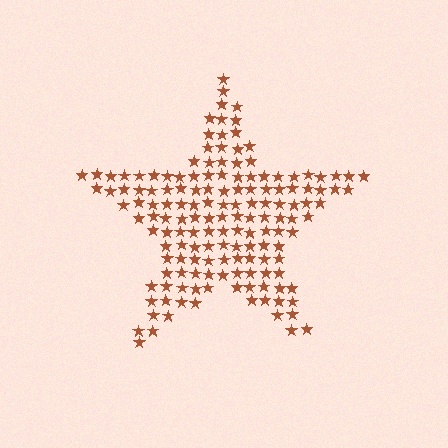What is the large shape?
The large shape is a star.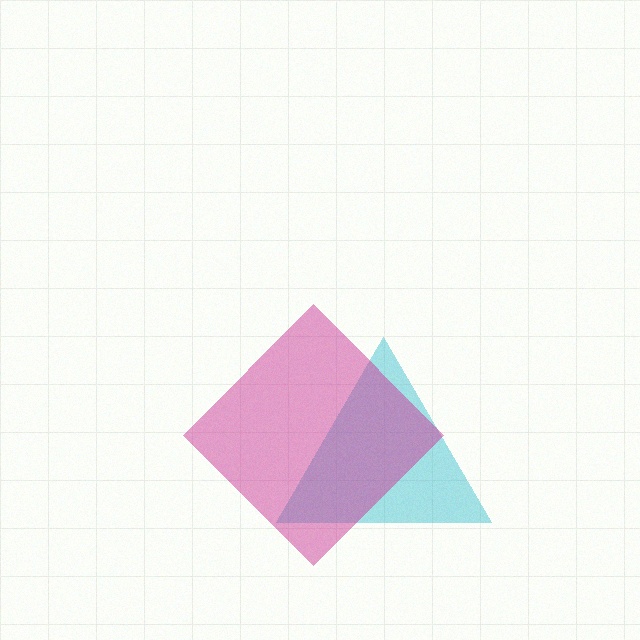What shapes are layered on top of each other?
The layered shapes are: a cyan triangle, a magenta diamond.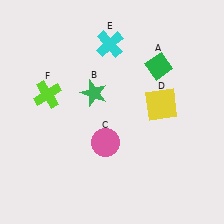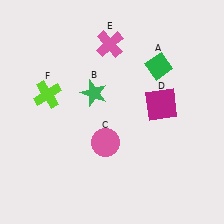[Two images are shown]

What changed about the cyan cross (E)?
In Image 1, E is cyan. In Image 2, it changed to pink.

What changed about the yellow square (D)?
In Image 1, D is yellow. In Image 2, it changed to magenta.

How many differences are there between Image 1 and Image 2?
There are 2 differences between the two images.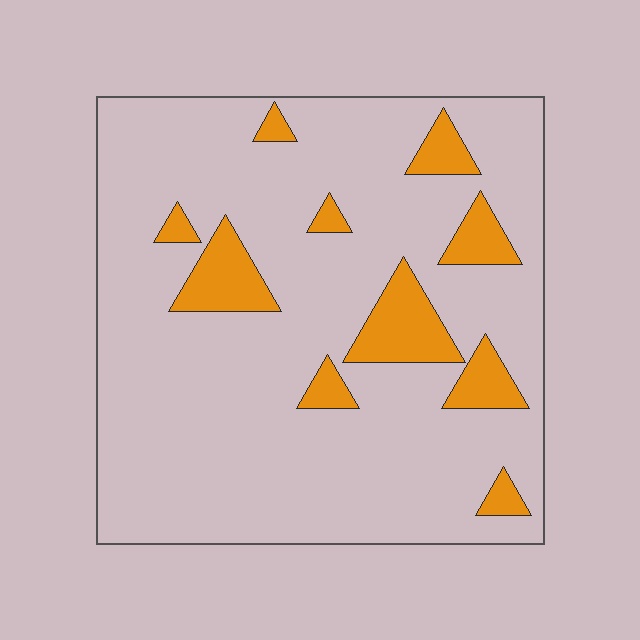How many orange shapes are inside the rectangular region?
10.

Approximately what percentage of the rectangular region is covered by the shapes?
Approximately 15%.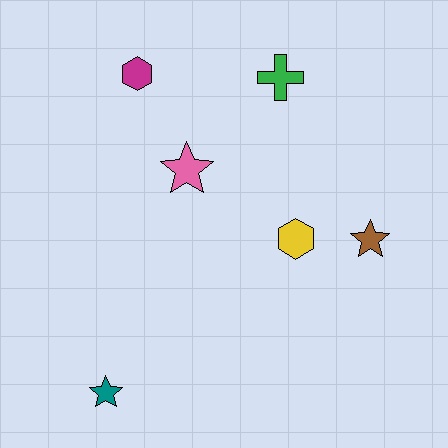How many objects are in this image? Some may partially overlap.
There are 6 objects.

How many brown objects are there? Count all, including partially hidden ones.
There is 1 brown object.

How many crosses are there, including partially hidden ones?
There is 1 cross.